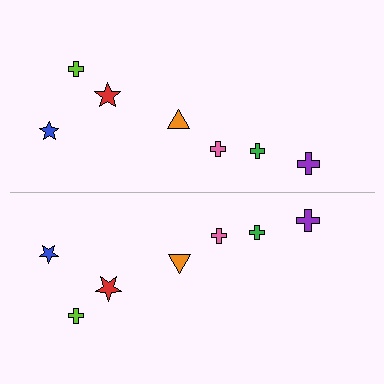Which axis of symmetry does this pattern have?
The pattern has a horizontal axis of symmetry running through the center of the image.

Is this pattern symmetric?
Yes, this pattern has bilateral (reflection) symmetry.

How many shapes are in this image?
There are 14 shapes in this image.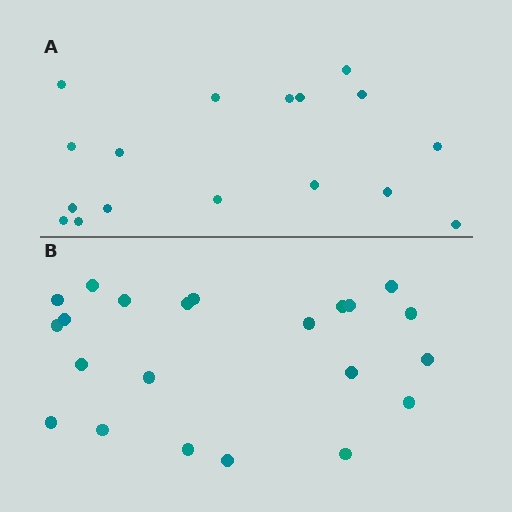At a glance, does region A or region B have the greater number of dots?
Region B (the bottom region) has more dots.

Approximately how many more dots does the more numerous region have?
Region B has about 5 more dots than region A.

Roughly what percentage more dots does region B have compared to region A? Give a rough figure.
About 30% more.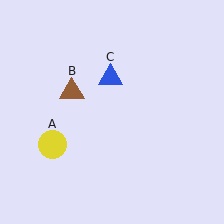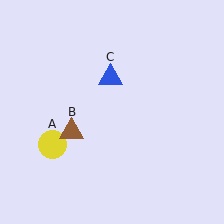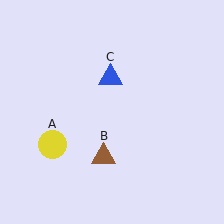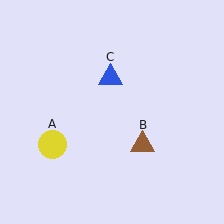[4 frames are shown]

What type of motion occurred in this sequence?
The brown triangle (object B) rotated counterclockwise around the center of the scene.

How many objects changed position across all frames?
1 object changed position: brown triangle (object B).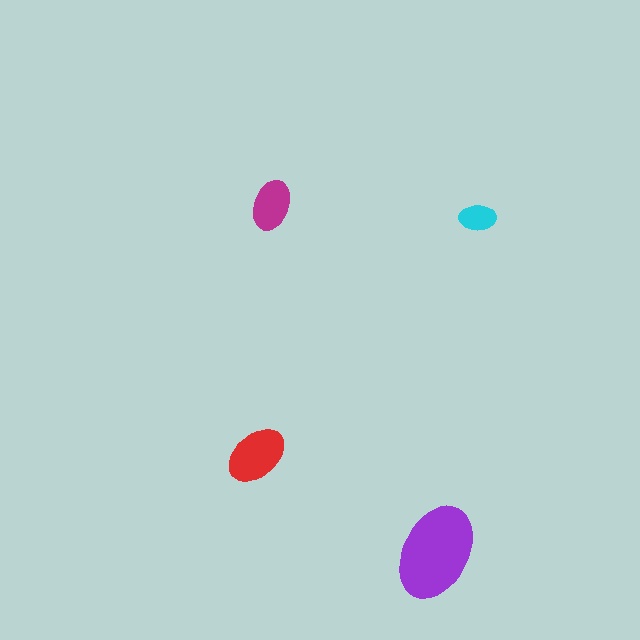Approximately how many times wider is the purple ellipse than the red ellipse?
About 1.5 times wider.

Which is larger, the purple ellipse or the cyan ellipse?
The purple one.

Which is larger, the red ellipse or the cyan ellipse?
The red one.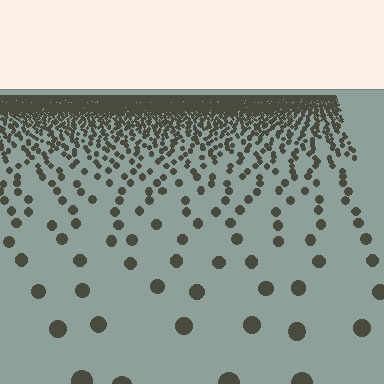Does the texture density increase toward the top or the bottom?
Density increases toward the top.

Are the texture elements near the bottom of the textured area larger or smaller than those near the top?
Larger. Near the bottom, elements are closer to the viewer and appear at a bigger on-screen size.